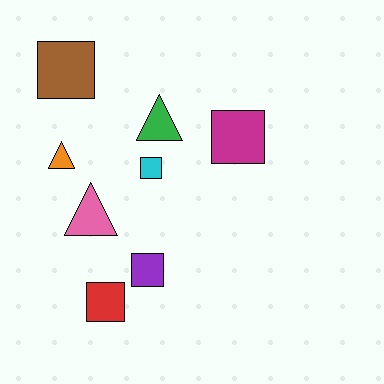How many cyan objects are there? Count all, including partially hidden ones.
There is 1 cyan object.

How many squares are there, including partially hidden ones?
There are 5 squares.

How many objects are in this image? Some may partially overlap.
There are 8 objects.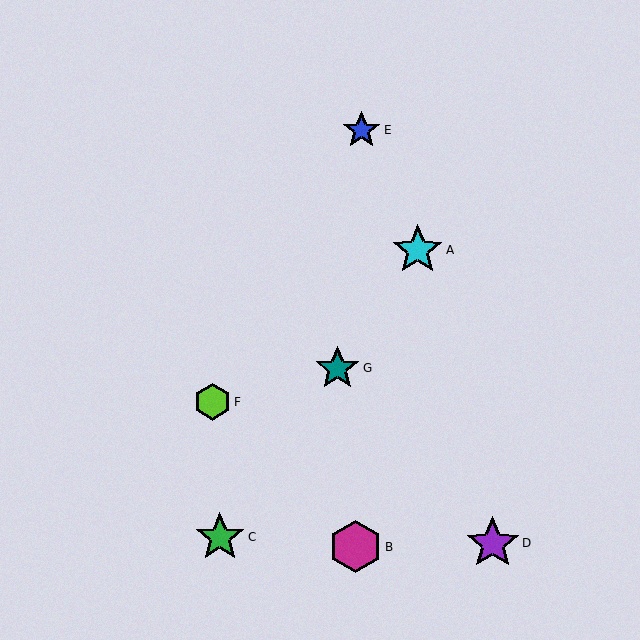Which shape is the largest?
The purple star (labeled D) is the largest.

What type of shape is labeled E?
Shape E is a blue star.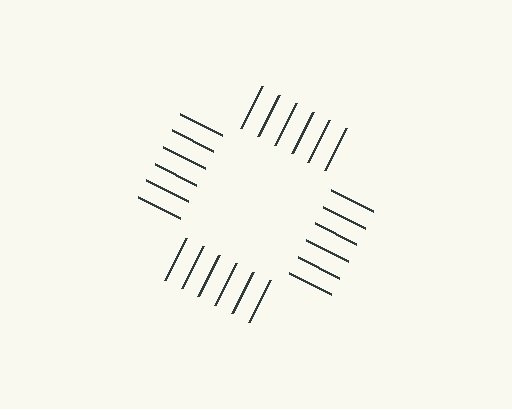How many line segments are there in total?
24 — 6 along each of the 4 edges.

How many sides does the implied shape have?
4 sides — the line-ends trace a square.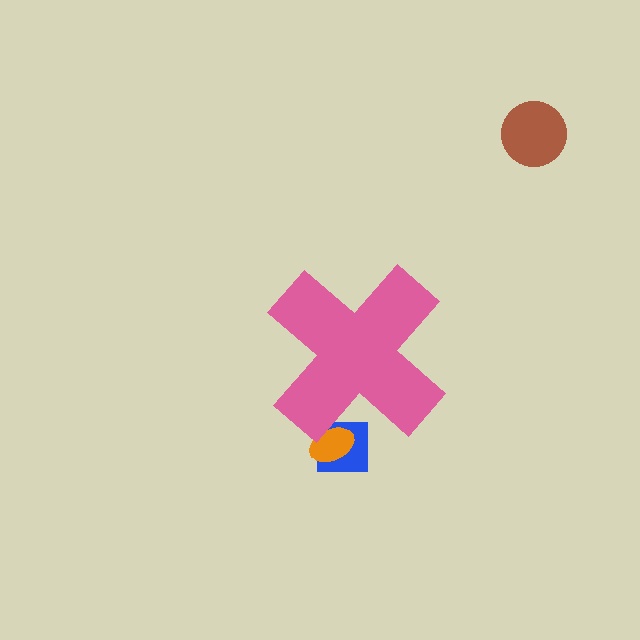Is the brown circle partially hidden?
No, the brown circle is fully visible.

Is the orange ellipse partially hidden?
Yes, the orange ellipse is partially hidden behind the pink cross.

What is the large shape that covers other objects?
A pink cross.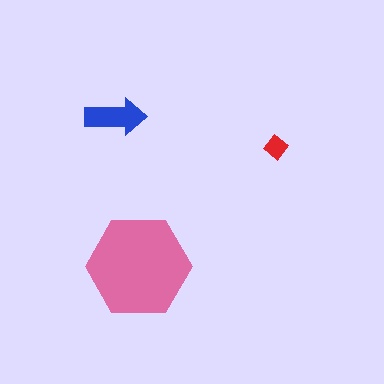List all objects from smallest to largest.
The red diamond, the blue arrow, the pink hexagon.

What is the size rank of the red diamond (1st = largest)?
3rd.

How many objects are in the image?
There are 3 objects in the image.